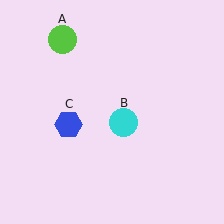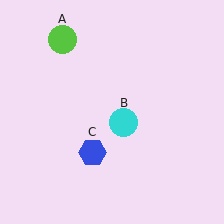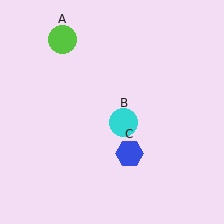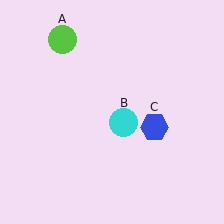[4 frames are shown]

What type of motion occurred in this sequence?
The blue hexagon (object C) rotated counterclockwise around the center of the scene.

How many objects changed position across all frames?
1 object changed position: blue hexagon (object C).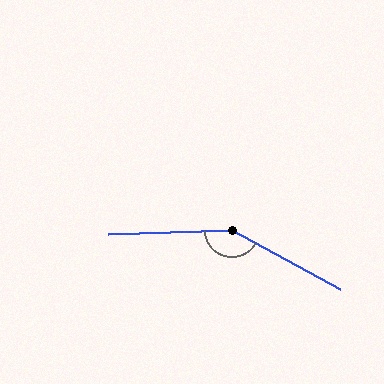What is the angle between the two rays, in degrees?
Approximately 149 degrees.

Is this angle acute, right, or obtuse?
It is obtuse.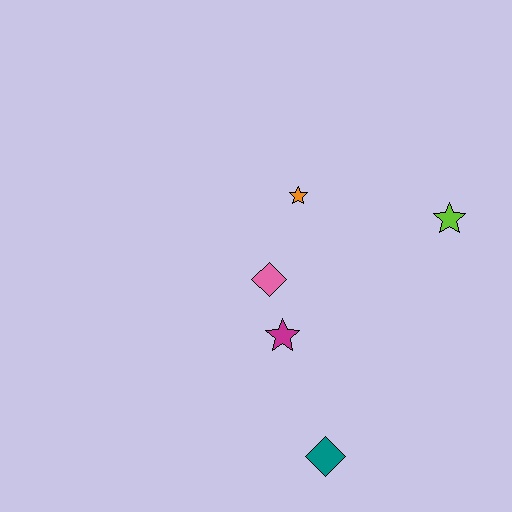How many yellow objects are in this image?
There are no yellow objects.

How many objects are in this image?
There are 5 objects.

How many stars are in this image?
There are 3 stars.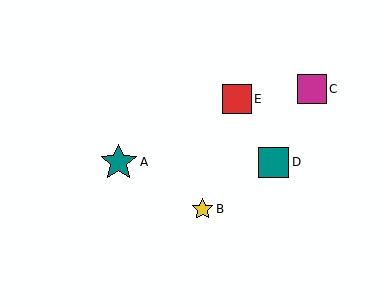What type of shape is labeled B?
Shape B is a yellow star.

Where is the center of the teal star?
The center of the teal star is at (119, 162).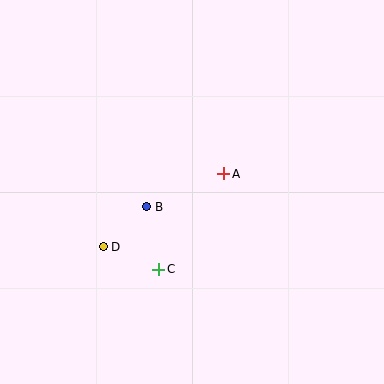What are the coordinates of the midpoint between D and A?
The midpoint between D and A is at (164, 210).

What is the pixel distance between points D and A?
The distance between D and A is 141 pixels.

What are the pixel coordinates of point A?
Point A is at (224, 174).